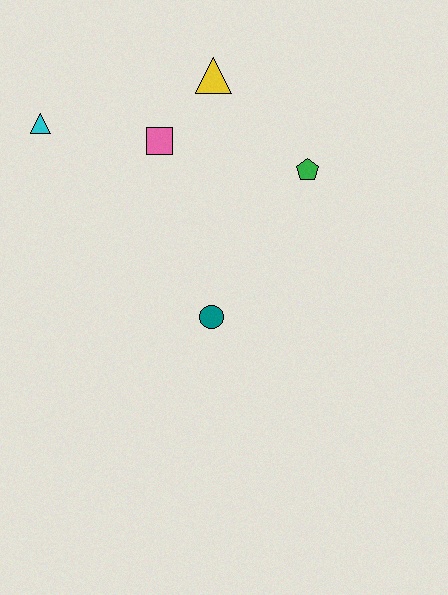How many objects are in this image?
There are 5 objects.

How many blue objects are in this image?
There are no blue objects.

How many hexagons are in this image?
There are no hexagons.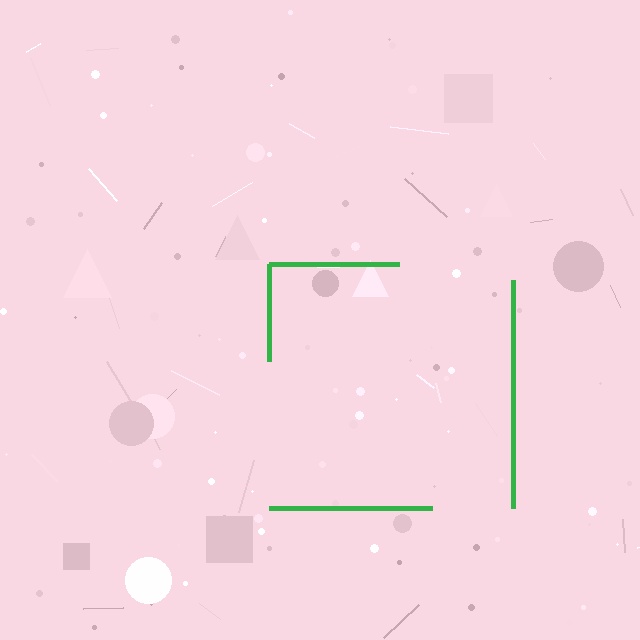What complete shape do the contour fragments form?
The contour fragments form a square.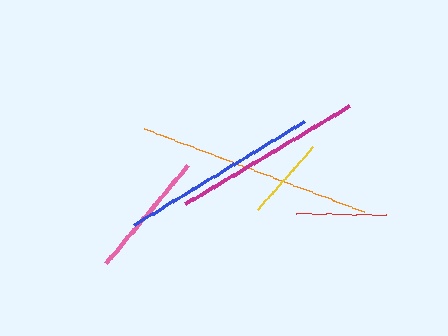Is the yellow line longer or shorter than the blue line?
The blue line is longer than the yellow line.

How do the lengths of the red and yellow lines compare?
The red and yellow lines are approximately the same length.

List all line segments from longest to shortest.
From longest to shortest: orange, blue, magenta, pink, red, yellow.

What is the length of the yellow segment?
The yellow segment is approximately 83 pixels long.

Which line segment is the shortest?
The yellow line is the shortest at approximately 83 pixels.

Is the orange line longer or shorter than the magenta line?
The orange line is longer than the magenta line.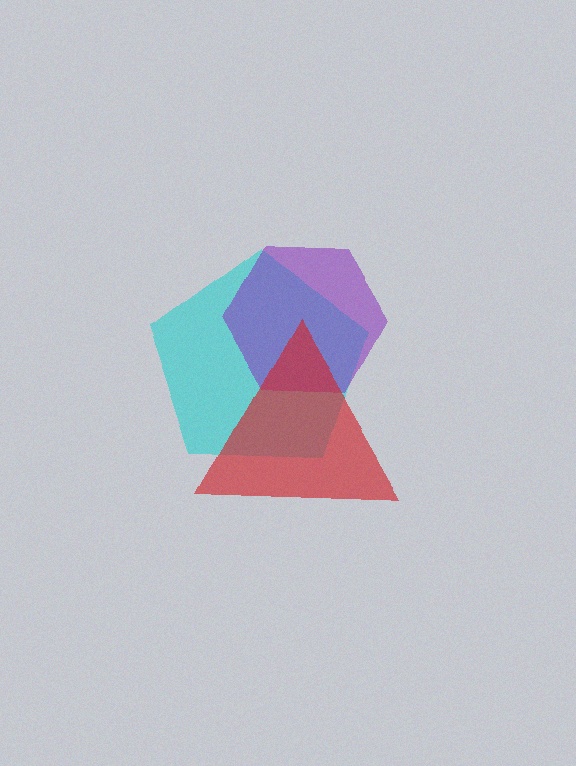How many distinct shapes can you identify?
There are 3 distinct shapes: a cyan pentagon, a purple hexagon, a red triangle.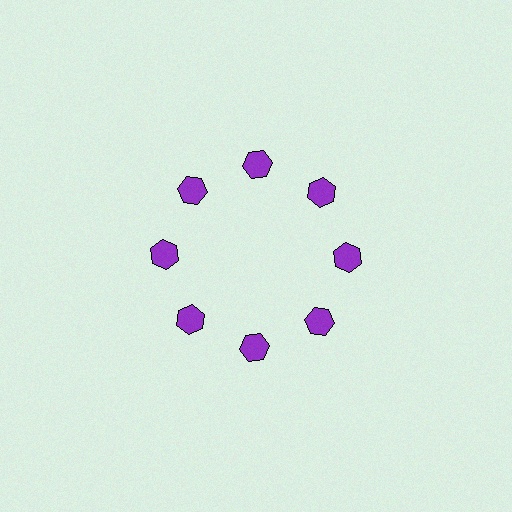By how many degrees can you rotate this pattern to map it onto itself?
The pattern maps onto itself every 45 degrees of rotation.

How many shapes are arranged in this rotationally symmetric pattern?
There are 8 shapes, arranged in 8 groups of 1.